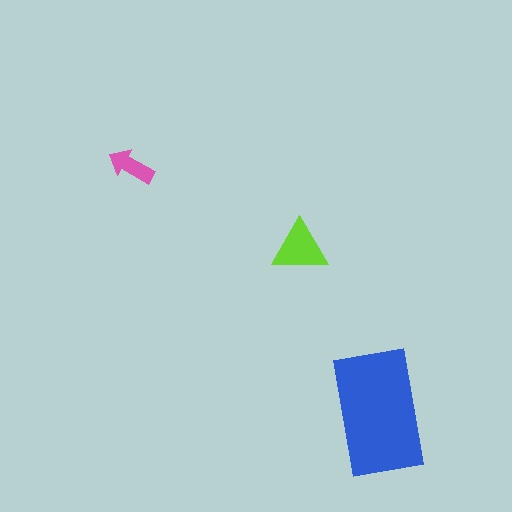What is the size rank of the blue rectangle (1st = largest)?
1st.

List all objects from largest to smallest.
The blue rectangle, the lime triangle, the pink arrow.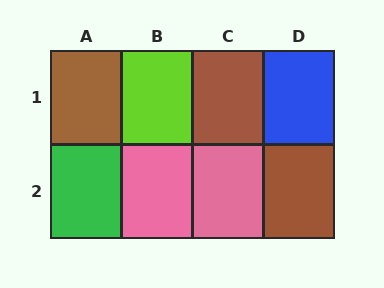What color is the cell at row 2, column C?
Pink.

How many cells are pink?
2 cells are pink.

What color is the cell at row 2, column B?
Pink.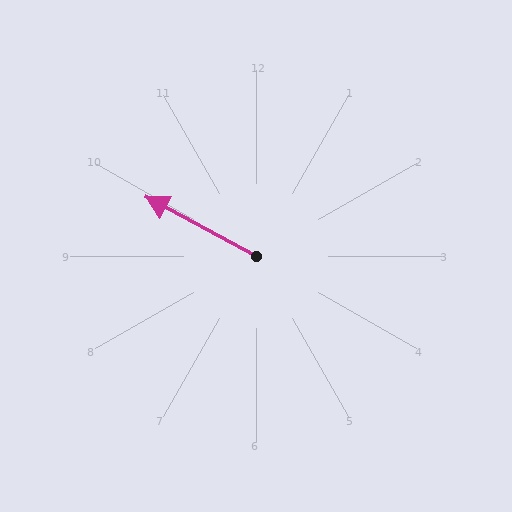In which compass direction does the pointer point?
Northwest.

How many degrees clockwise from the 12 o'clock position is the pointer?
Approximately 298 degrees.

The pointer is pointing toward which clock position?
Roughly 10 o'clock.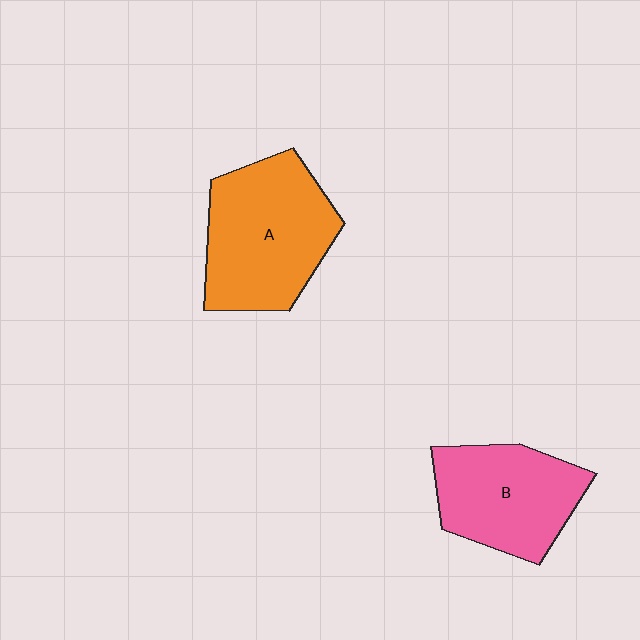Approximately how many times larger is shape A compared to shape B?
Approximately 1.2 times.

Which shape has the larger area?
Shape A (orange).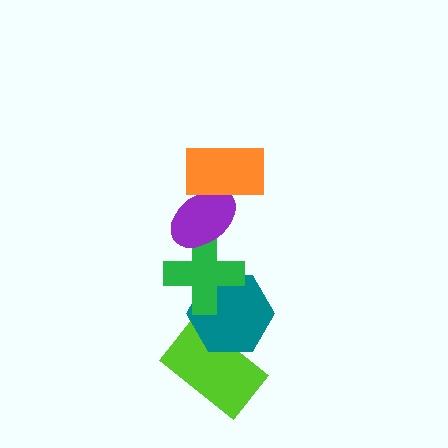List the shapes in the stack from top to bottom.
From top to bottom: the orange rectangle, the purple ellipse, the green cross, the teal hexagon, the lime rectangle.